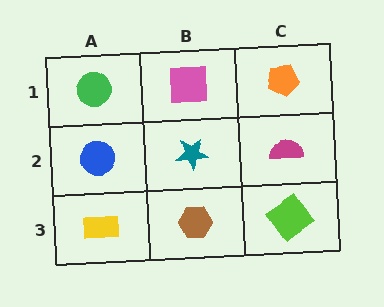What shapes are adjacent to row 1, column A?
A blue circle (row 2, column A), a pink square (row 1, column B).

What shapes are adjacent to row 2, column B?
A pink square (row 1, column B), a brown hexagon (row 3, column B), a blue circle (row 2, column A), a magenta semicircle (row 2, column C).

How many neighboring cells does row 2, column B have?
4.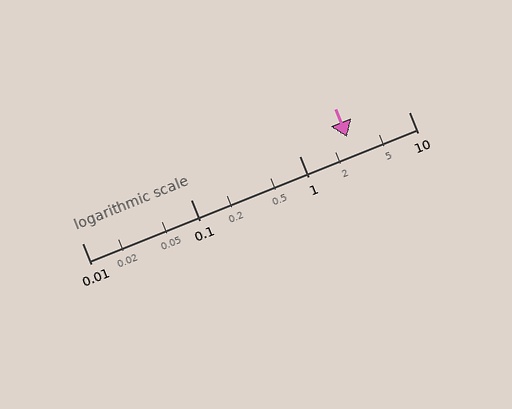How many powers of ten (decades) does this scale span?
The scale spans 3 decades, from 0.01 to 10.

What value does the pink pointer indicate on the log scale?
The pointer indicates approximately 2.7.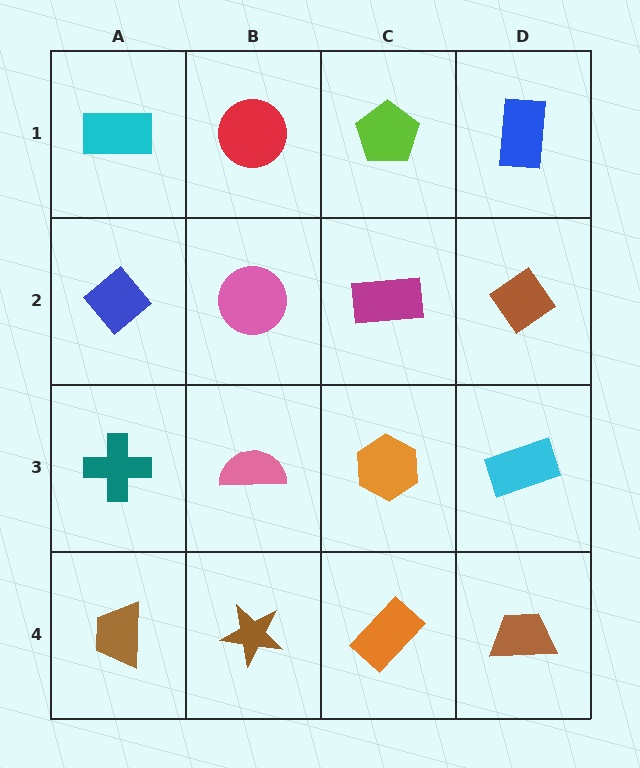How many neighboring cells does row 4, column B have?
3.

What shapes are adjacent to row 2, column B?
A red circle (row 1, column B), a pink semicircle (row 3, column B), a blue diamond (row 2, column A), a magenta rectangle (row 2, column C).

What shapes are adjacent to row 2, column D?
A blue rectangle (row 1, column D), a cyan rectangle (row 3, column D), a magenta rectangle (row 2, column C).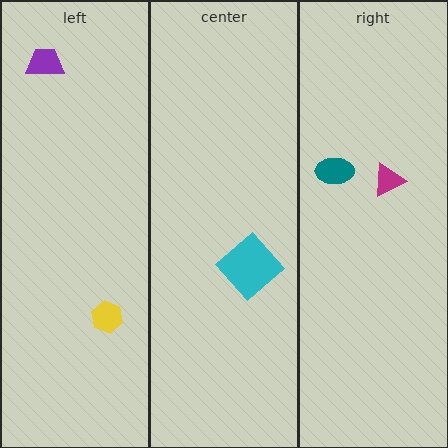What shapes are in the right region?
The magenta triangle, the teal ellipse.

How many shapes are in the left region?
2.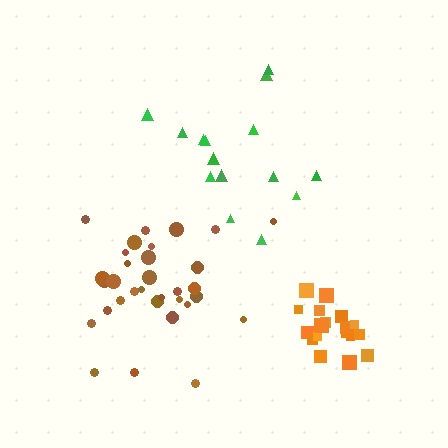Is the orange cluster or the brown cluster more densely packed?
Orange.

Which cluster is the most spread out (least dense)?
Green.